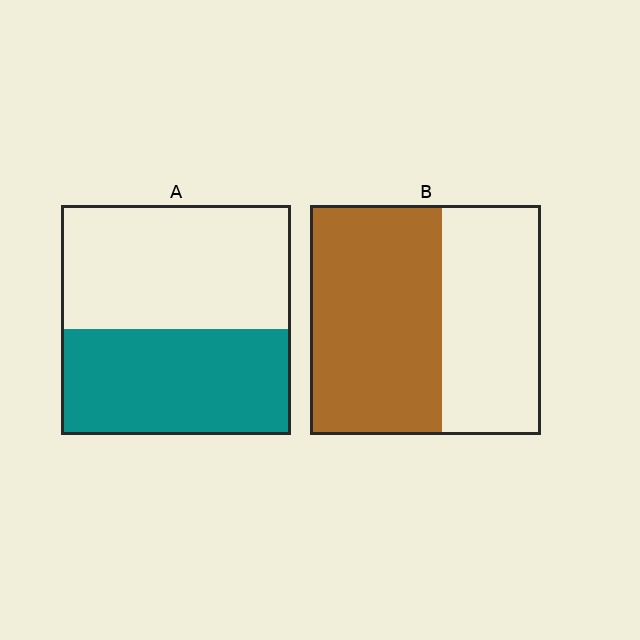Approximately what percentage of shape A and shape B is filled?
A is approximately 45% and B is approximately 55%.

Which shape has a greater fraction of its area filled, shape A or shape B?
Shape B.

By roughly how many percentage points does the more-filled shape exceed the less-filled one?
By roughly 10 percentage points (B over A).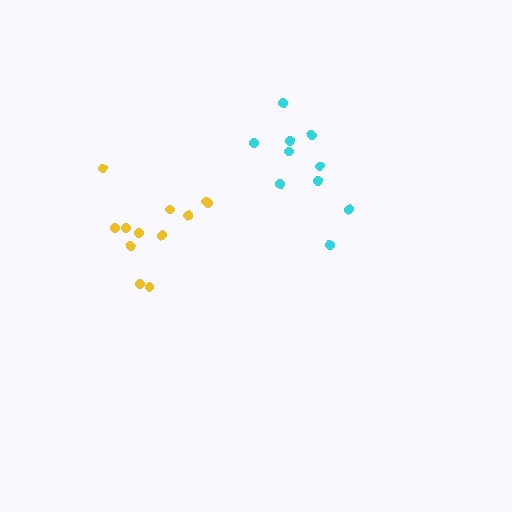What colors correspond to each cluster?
The clusters are colored: cyan, yellow.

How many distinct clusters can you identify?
There are 2 distinct clusters.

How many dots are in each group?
Group 1: 10 dots, Group 2: 12 dots (22 total).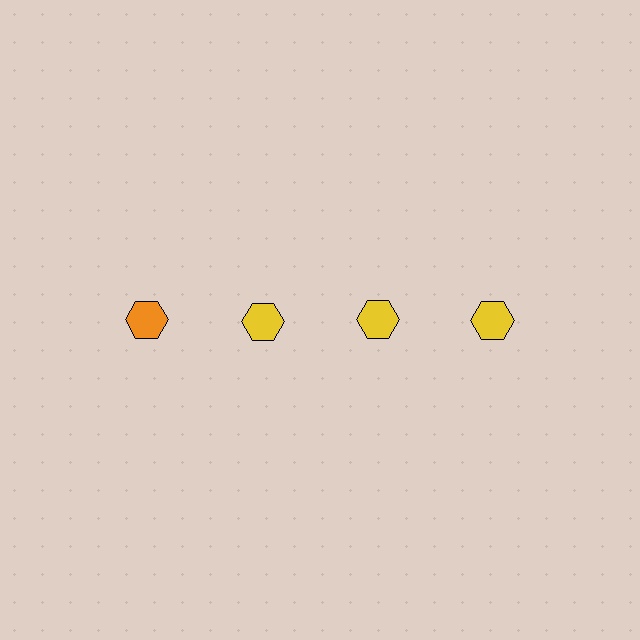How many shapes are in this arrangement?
There are 4 shapes arranged in a grid pattern.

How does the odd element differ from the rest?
It has a different color: orange instead of yellow.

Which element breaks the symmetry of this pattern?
The orange hexagon in the top row, leftmost column breaks the symmetry. All other shapes are yellow hexagons.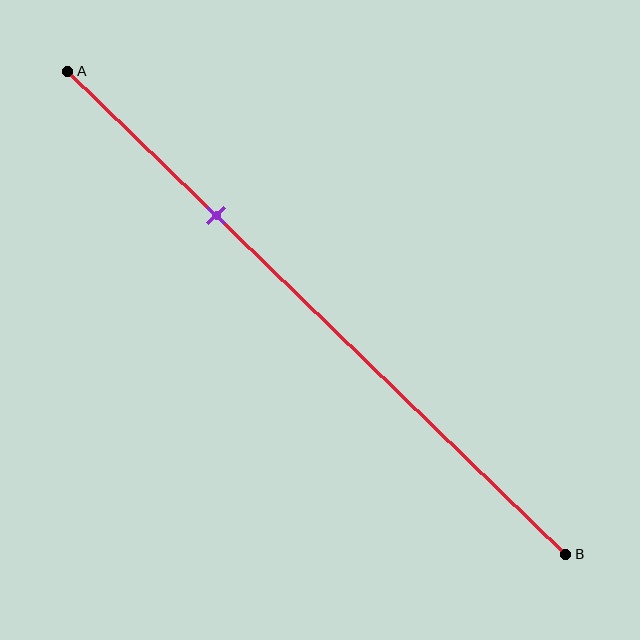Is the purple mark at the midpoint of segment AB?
No, the mark is at about 30% from A, not at the 50% midpoint.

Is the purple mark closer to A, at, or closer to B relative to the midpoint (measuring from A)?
The purple mark is closer to point A than the midpoint of segment AB.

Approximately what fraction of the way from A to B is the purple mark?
The purple mark is approximately 30% of the way from A to B.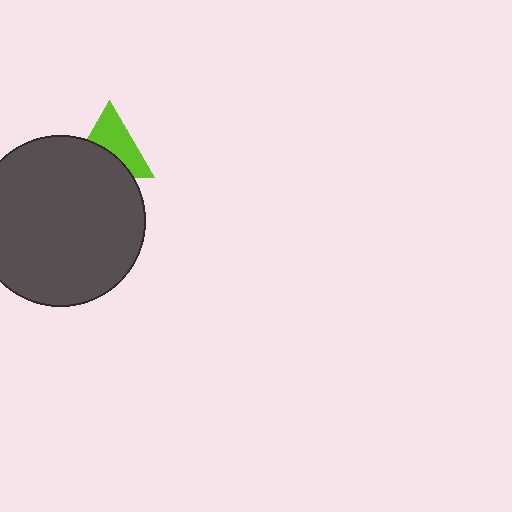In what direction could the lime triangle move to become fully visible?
The lime triangle could move up. That would shift it out from behind the dark gray circle entirely.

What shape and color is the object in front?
The object in front is a dark gray circle.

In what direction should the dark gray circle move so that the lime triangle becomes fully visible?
The dark gray circle should move down. That is the shortest direction to clear the overlap and leave the lime triangle fully visible.